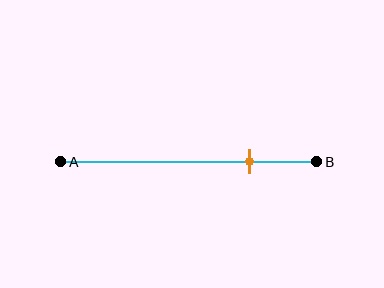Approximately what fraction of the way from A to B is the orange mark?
The orange mark is approximately 75% of the way from A to B.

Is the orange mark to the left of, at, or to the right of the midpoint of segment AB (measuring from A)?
The orange mark is to the right of the midpoint of segment AB.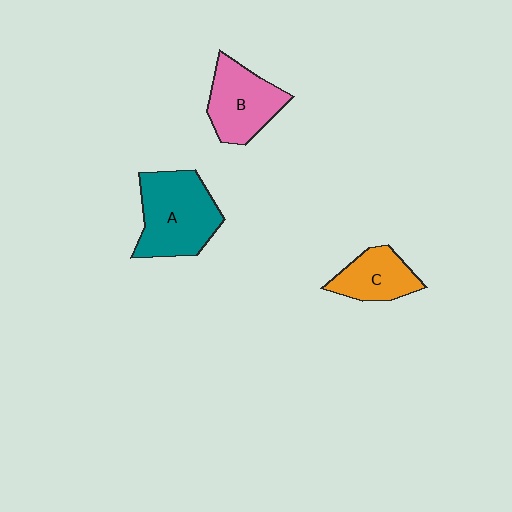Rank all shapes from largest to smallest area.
From largest to smallest: A (teal), B (pink), C (orange).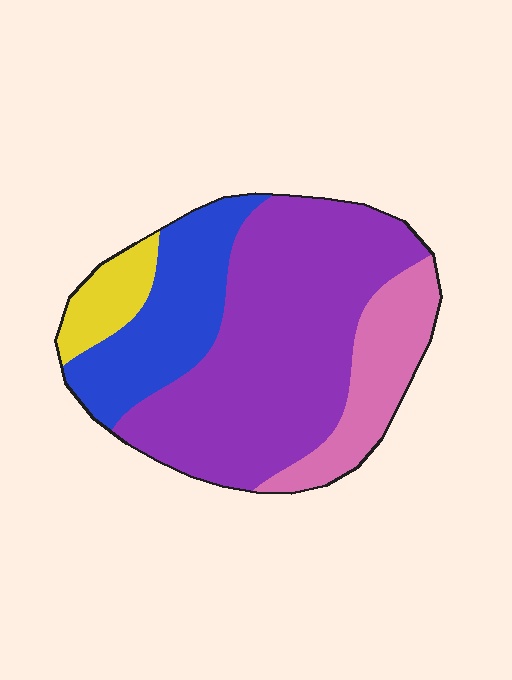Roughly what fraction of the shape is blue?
Blue covers around 20% of the shape.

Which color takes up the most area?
Purple, at roughly 55%.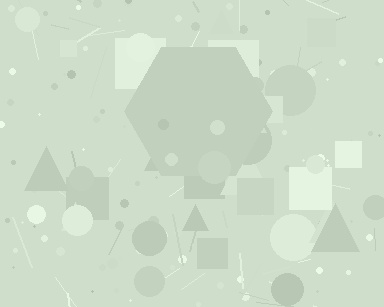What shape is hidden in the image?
A hexagon is hidden in the image.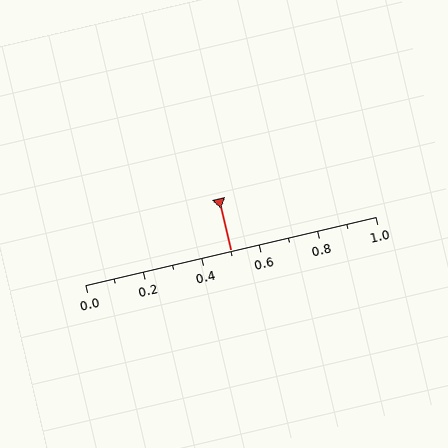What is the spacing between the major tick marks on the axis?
The major ticks are spaced 0.2 apart.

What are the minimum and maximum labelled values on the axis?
The axis runs from 0.0 to 1.0.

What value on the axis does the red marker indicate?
The marker indicates approximately 0.5.